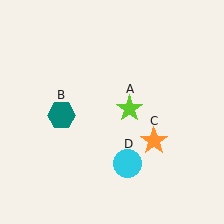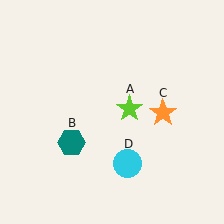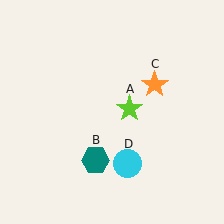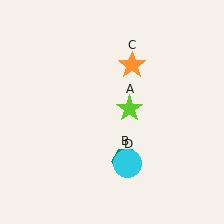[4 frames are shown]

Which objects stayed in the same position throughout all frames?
Lime star (object A) and cyan circle (object D) remained stationary.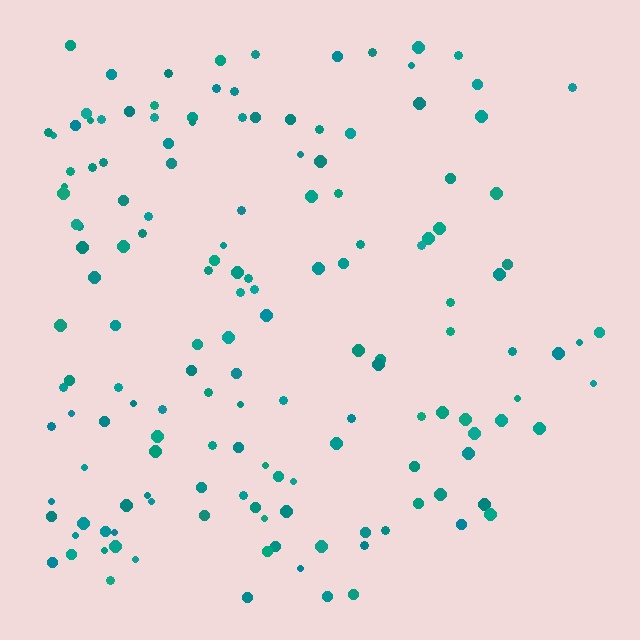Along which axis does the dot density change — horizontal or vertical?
Horizontal.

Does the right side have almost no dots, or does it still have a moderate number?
Still a moderate number, just noticeably fewer than the left.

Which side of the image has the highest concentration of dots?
The left.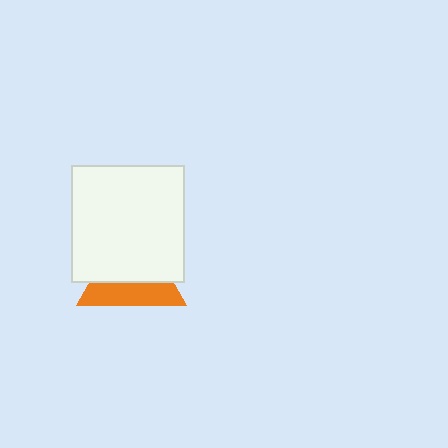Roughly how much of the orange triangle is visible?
A small part of it is visible (roughly 40%).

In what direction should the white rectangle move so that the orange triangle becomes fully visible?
The white rectangle should move up. That is the shortest direction to clear the overlap and leave the orange triangle fully visible.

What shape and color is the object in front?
The object in front is a white rectangle.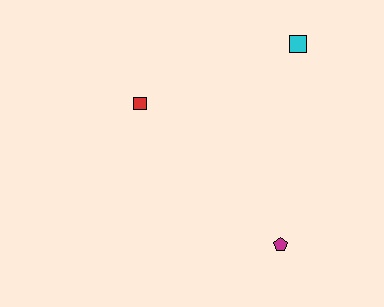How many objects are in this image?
There are 3 objects.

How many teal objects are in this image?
There are no teal objects.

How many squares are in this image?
There are 2 squares.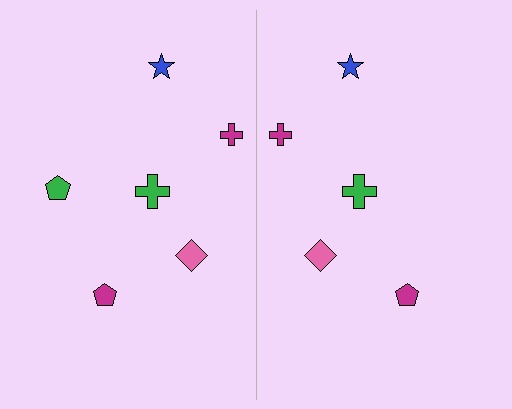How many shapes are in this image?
There are 11 shapes in this image.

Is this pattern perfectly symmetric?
No, the pattern is not perfectly symmetric. A green pentagon is missing from the right side.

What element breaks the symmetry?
A green pentagon is missing from the right side.